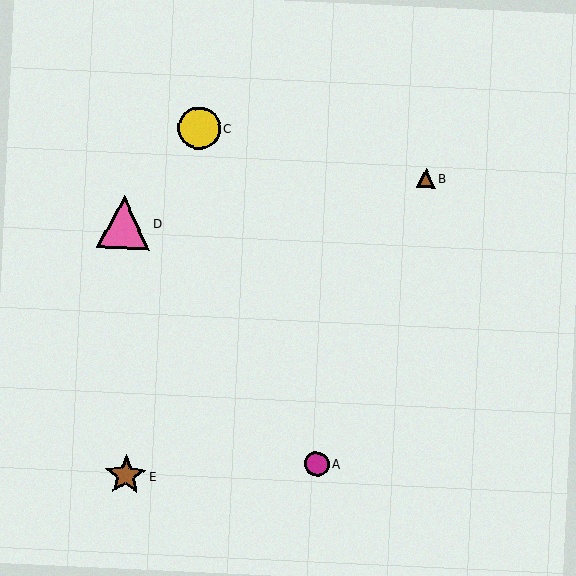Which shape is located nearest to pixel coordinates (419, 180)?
The brown triangle (labeled B) at (426, 179) is nearest to that location.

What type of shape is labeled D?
Shape D is a pink triangle.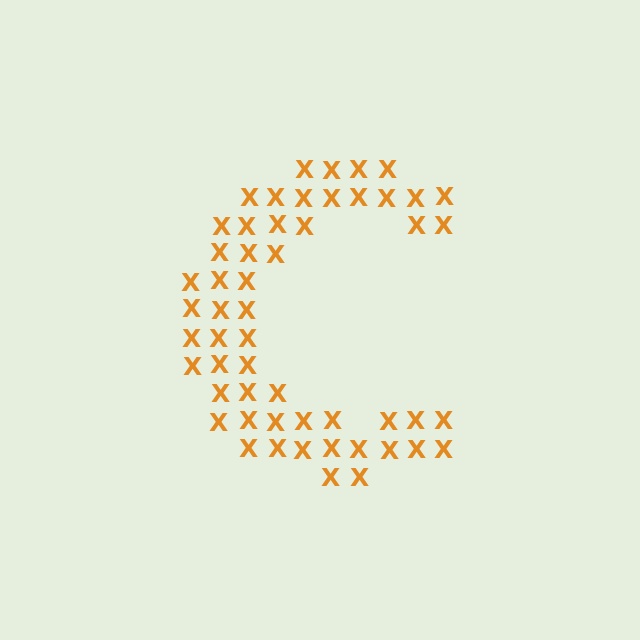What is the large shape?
The large shape is the letter C.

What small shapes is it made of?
It is made of small letter X's.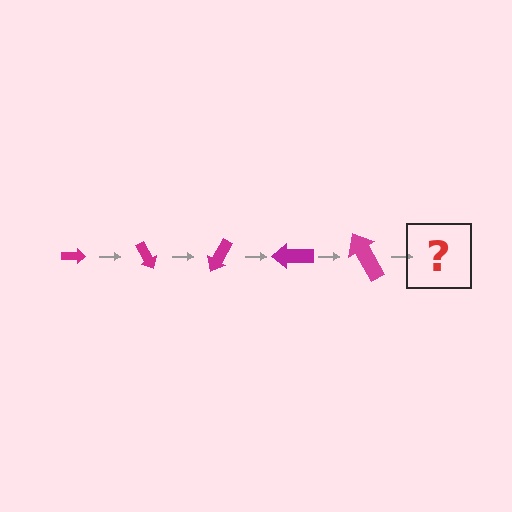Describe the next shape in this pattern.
It should be an arrow, larger than the previous one and rotated 300 degrees from the start.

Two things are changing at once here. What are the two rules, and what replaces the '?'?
The two rules are that the arrow grows larger each step and it rotates 60 degrees each step. The '?' should be an arrow, larger than the previous one and rotated 300 degrees from the start.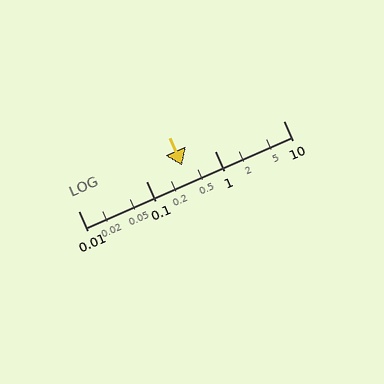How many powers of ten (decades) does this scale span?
The scale spans 3 decades, from 0.01 to 10.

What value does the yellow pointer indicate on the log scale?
The pointer indicates approximately 0.33.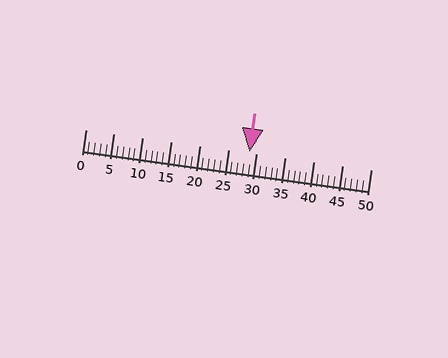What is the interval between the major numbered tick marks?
The major tick marks are spaced 5 units apart.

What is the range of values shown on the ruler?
The ruler shows values from 0 to 50.